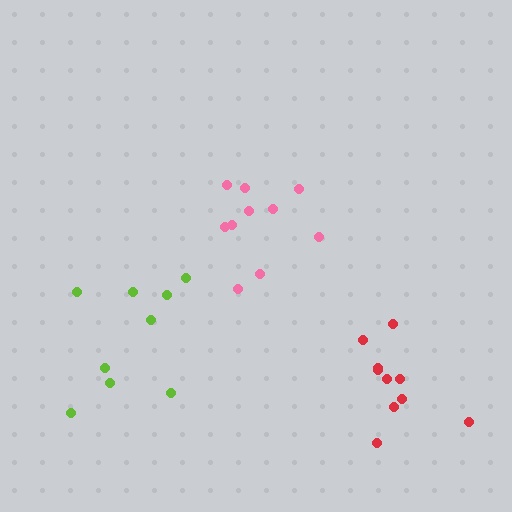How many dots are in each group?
Group 1: 9 dots, Group 2: 10 dots, Group 3: 10 dots (29 total).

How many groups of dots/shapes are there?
There are 3 groups.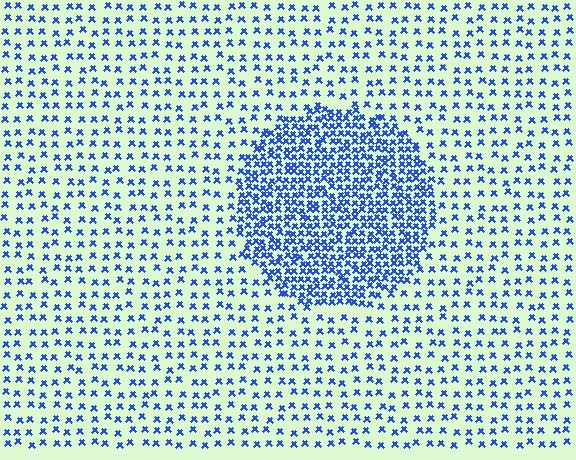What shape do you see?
I see a circle.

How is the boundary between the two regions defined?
The boundary is defined by a change in element density (approximately 2.7x ratio). All elements are the same color, size, and shape.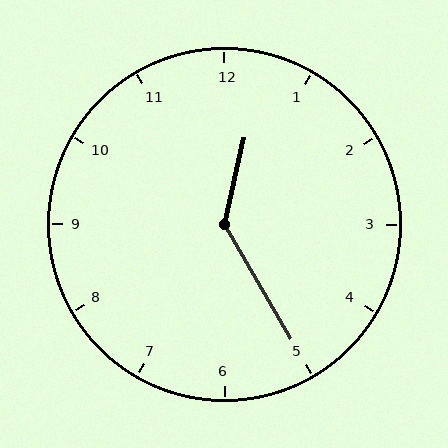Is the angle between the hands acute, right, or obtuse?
It is obtuse.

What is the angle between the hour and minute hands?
Approximately 138 degrees.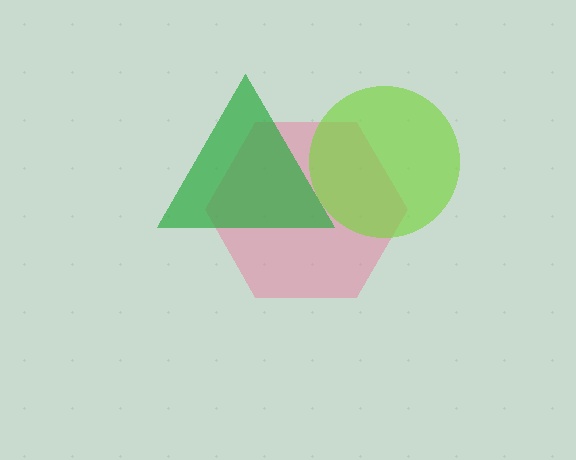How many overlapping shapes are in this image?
There are 3 overlapping shapes in the image.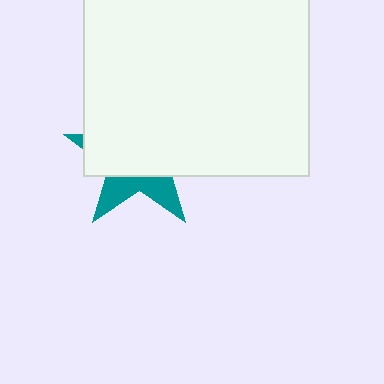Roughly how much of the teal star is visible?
A small part of it is visible (roughly 31%).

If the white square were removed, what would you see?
You would see the complete teal star.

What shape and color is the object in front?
The object in front is a white square.